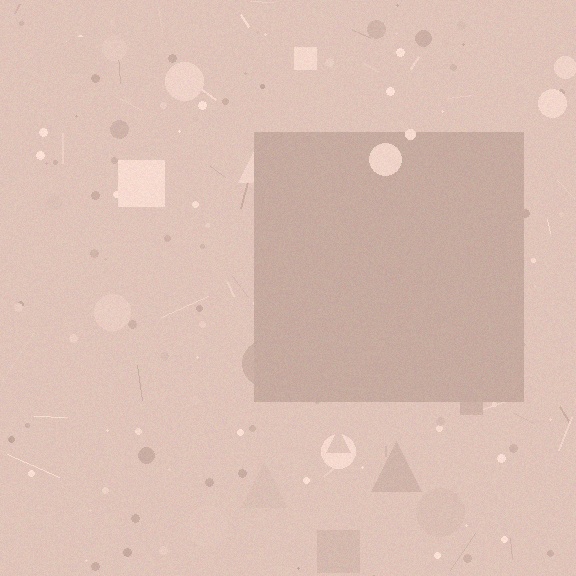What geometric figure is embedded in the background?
A square is embedded in the background.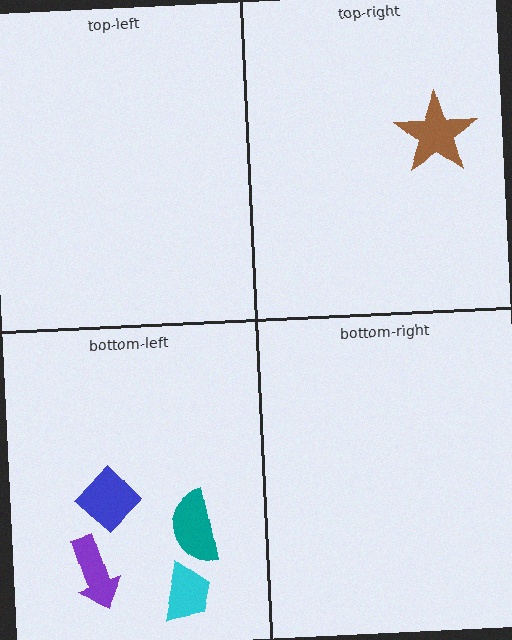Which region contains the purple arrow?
The bottom-left region.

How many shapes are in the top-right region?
1.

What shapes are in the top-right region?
The brown star.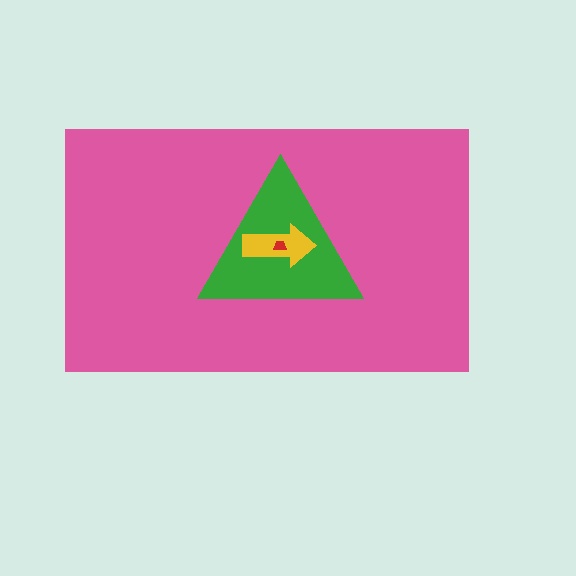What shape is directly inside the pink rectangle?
The green triangle.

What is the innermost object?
The red trapezoid.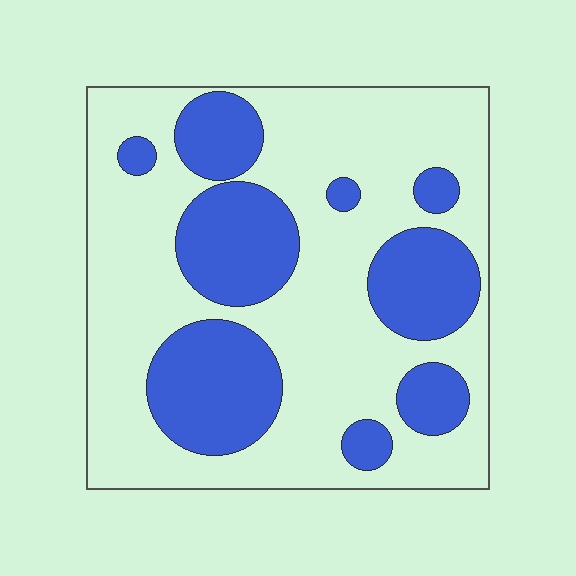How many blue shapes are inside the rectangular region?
9.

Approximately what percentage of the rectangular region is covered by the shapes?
Approximately 35%.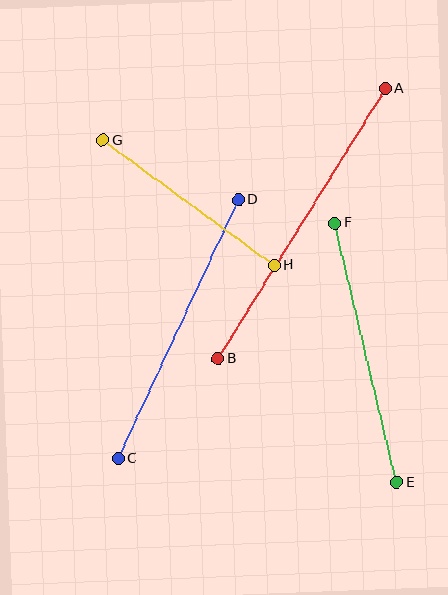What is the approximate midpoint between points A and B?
The midpoint is at approximately (302, 223) pixels.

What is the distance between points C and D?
The distance is approximately 286 pixels.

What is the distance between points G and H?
The distance is approximately 212 pixels.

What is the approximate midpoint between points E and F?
The midpoint is at approximately (366, 353) pixels.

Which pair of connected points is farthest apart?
Points A and B are farthest apart.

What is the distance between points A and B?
The distance is approximately 318 pixels.